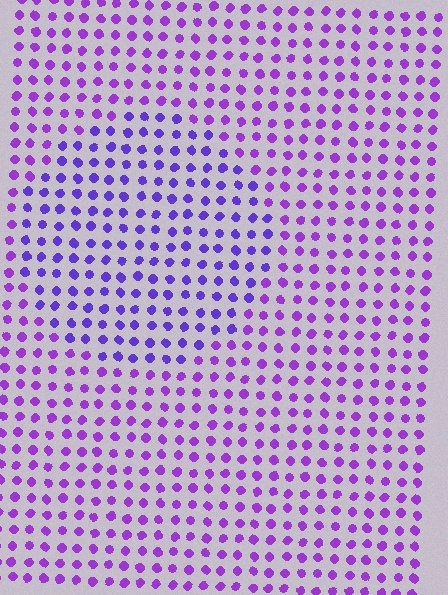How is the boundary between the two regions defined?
The boundary is defined purely by a slight shift in hue (about 24 degrees). Spacing, size, and orientation are identical on both sides.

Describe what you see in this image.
The image is filled with small purple elements in a uniform arrangement. A circle-shaped region is visible where the elements are tinted to a slightly different hue, forming a subtle color boundary.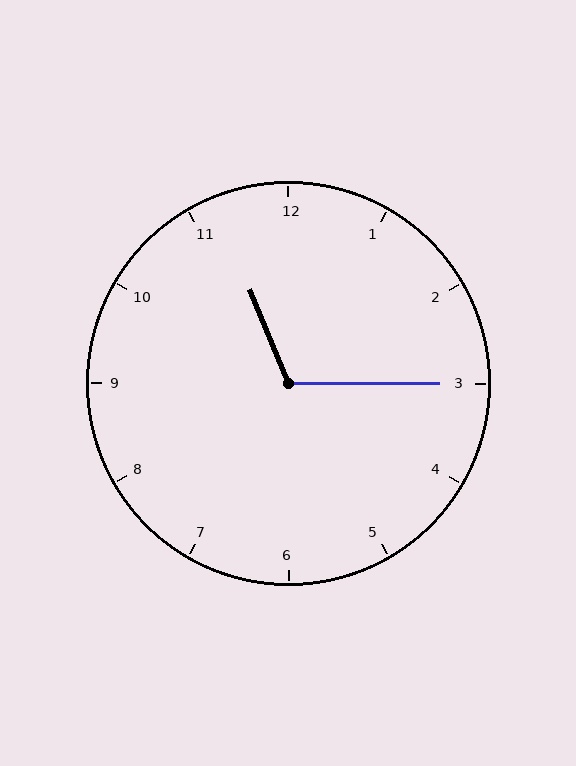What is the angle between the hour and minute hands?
Approximately 112 degrees.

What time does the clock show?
11:15.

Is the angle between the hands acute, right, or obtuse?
It is obtuse.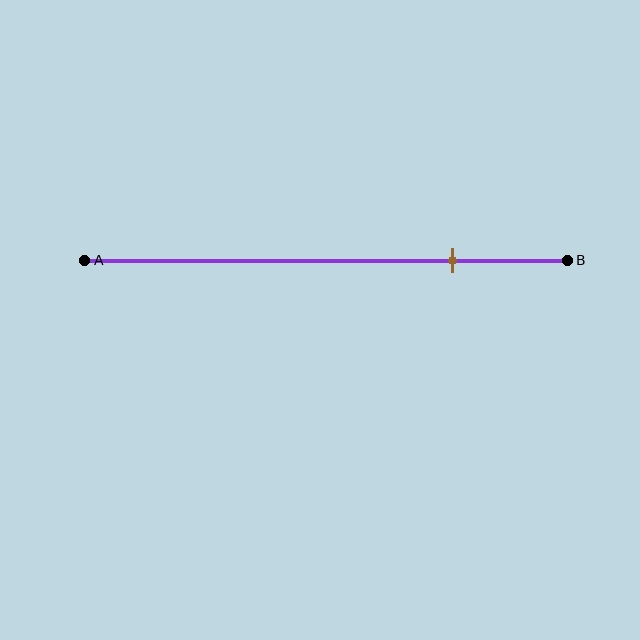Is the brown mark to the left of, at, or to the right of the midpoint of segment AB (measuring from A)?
The brown mark is to the right of the midpoint of segment AB.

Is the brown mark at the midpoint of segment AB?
No, the mark is at about 75% from A, not at the 50% midpoint.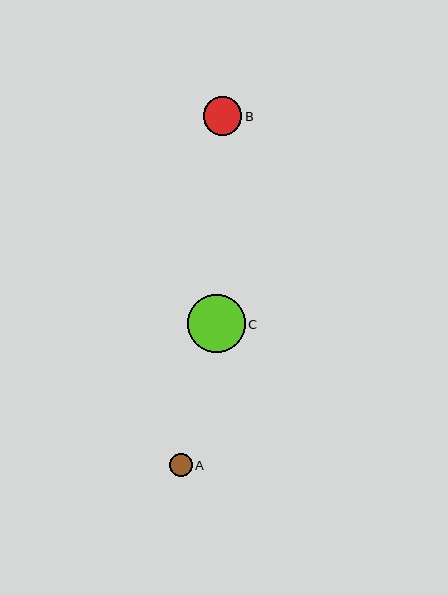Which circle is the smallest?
Circle A is the smallest with a size of approximately 23 pixels.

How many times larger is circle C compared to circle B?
Circle C is approximately 1.5 times the size of circle B.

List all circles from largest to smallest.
From largest to smallest: C, B, A.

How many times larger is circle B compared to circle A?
Circle B is approximately 1.7 times the size of circle A.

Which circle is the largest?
Circle C is the largest with a size of approximately 57 pixels.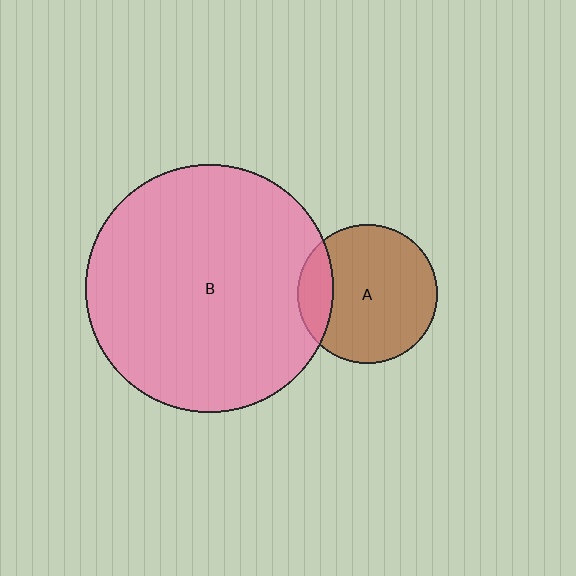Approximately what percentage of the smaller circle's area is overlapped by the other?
Approximately 15%.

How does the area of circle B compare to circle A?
Approximately 3.1 times.